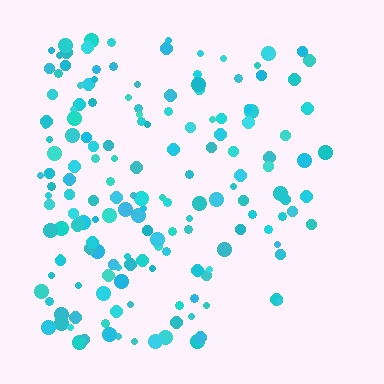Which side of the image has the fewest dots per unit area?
The right.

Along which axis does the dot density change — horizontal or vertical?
Horizontal.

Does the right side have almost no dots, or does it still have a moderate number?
Still a moderate number, just noticeably fewer than the left.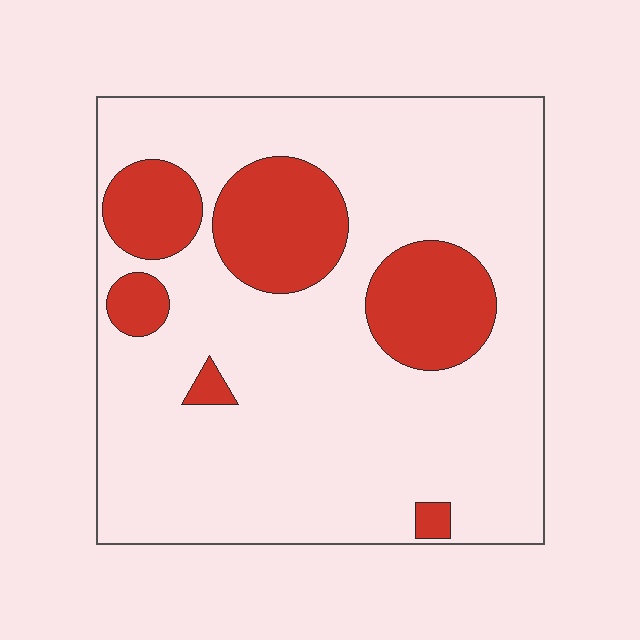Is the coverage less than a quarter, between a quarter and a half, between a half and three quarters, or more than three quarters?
Less than a quarter.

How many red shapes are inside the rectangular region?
6.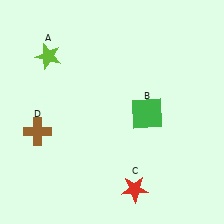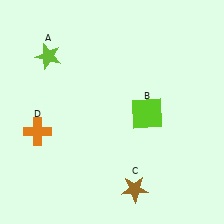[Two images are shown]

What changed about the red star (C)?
In Image 1, C is red. In Image 2, it changed to brown.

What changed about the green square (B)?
In Image 1, B is green. In Image 2, it changed to lime.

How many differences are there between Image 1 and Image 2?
There are 3 differences between the two images.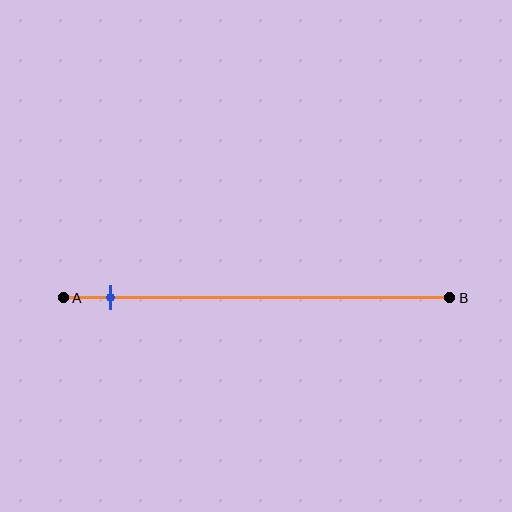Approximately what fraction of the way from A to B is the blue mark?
The blue mark is approximately 10% of the way from A to B.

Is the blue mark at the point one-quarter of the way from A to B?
No, the mark is at about 10% from A, not at the 25% one-quarter point.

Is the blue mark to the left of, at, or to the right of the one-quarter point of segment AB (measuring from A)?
The blue mark is to the left of the one-quarter point of segment AB.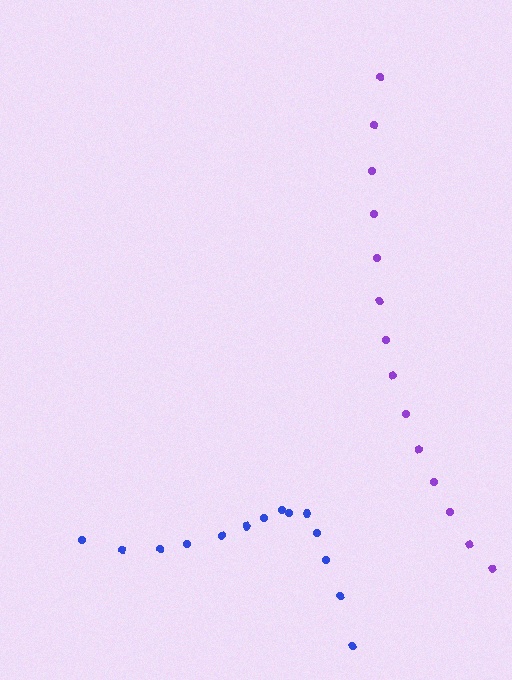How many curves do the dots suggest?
There are 2 distinct paths.